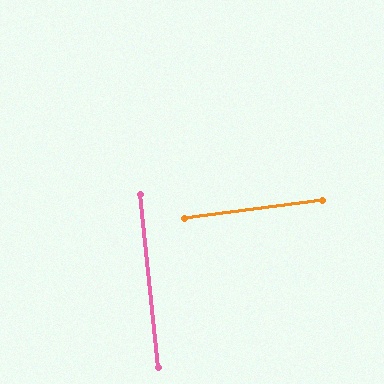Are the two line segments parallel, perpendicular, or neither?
Perpendicular — they meet at approximately 89°.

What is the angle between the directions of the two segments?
Approximately 89 degrees.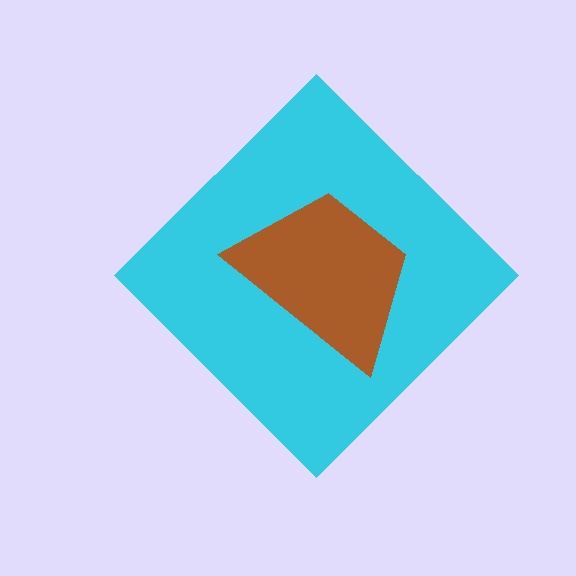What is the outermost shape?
The cyan diamond.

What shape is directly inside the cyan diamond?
The brown trapezoid.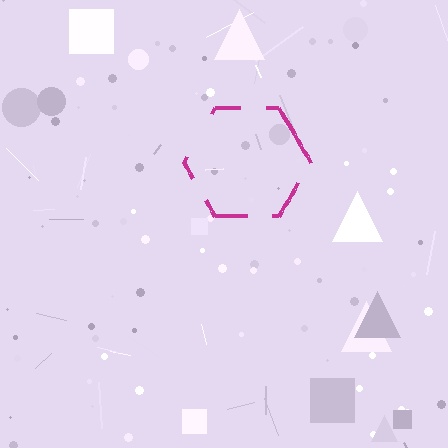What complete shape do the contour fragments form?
The contour fragments form a hexagon.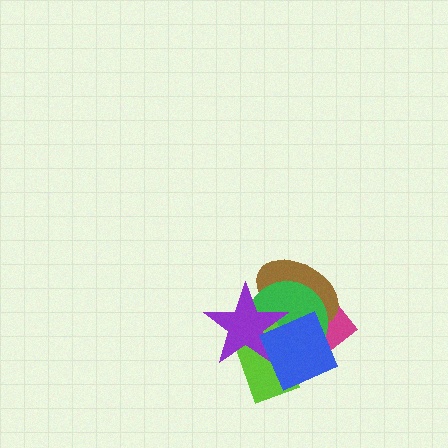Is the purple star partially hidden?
Yes, it is partially covered by another shape.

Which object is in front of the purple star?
The blue square is in front of the purple star.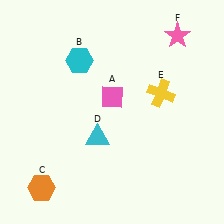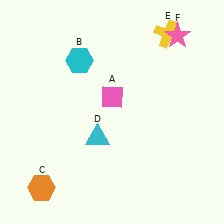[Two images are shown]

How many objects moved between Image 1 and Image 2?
1 object moved between the two images.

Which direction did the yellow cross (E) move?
The yellow cross (E) moved up.